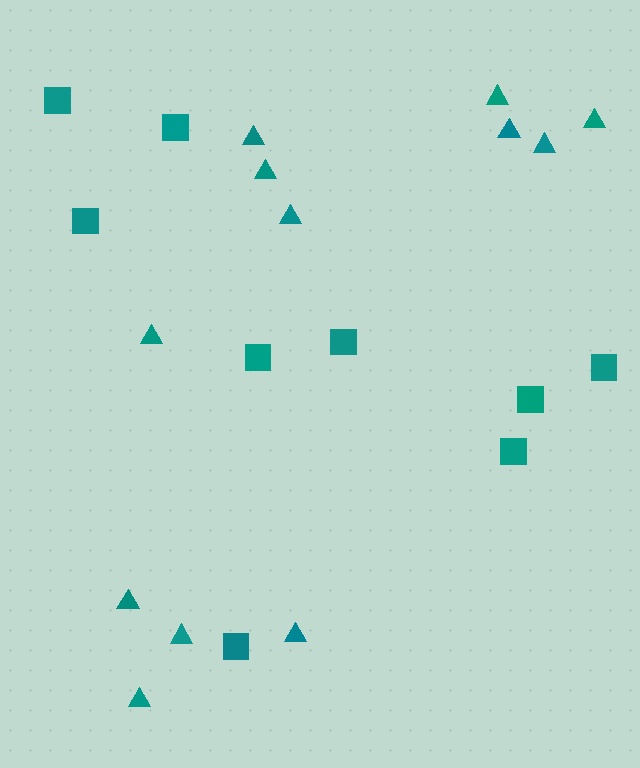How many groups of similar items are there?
There are 2 groups: one group of squares (9) and one group of triangles (12).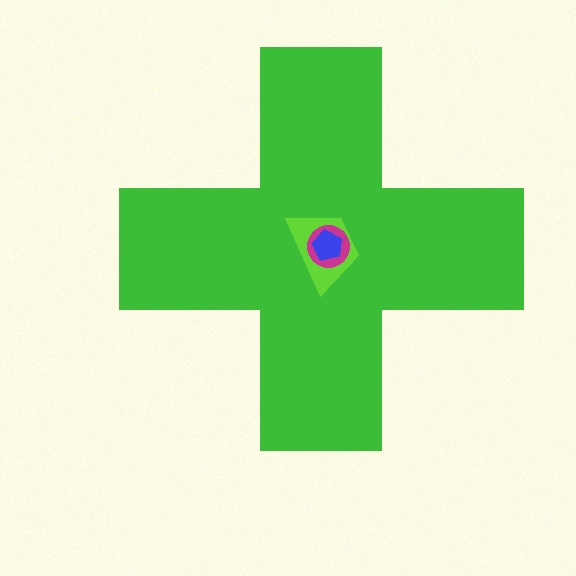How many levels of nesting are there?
4.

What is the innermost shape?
The blue pentagon.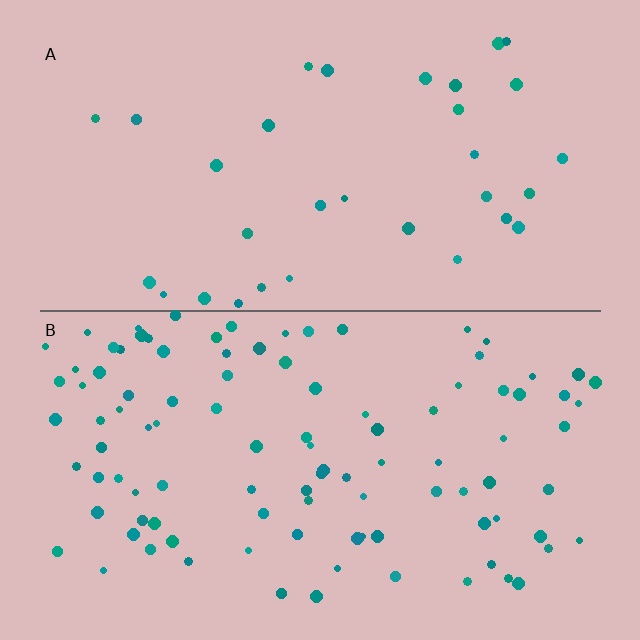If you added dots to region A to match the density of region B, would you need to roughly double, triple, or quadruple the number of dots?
Approximately triple.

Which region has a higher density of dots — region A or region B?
B (the bottom).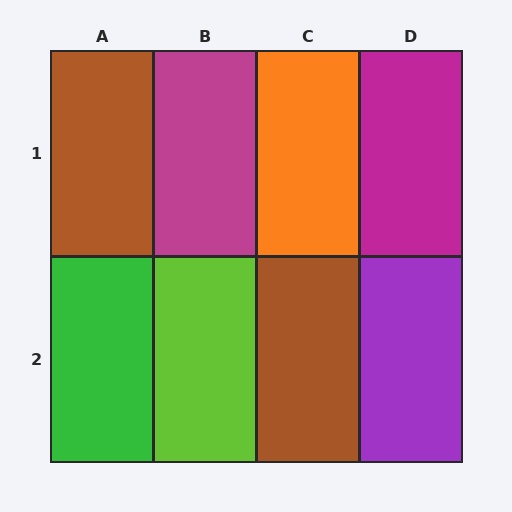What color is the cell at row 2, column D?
Purple.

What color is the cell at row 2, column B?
Lime.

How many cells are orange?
1 cell is orange.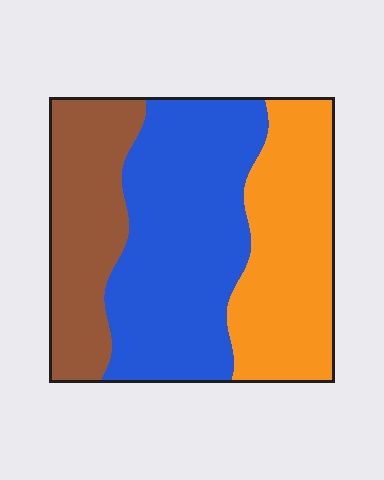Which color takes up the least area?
Brown, at roughly 25%.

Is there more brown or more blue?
Blue.